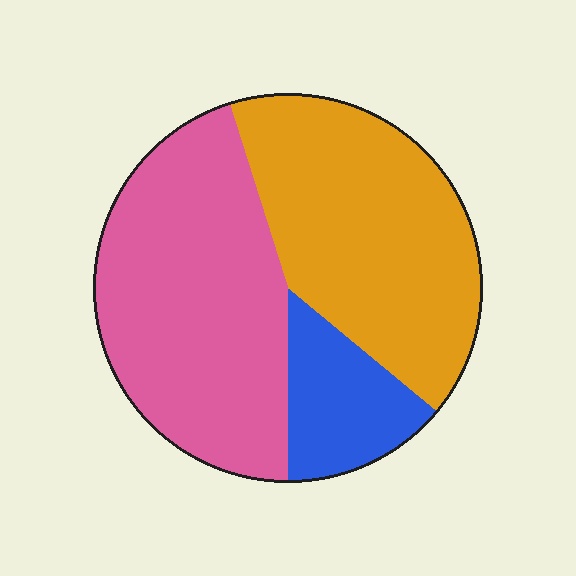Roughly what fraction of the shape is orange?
Orange covers about 40% of the shape.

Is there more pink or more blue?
Pink.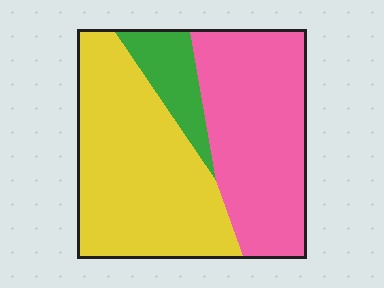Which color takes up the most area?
Yellow, at roughly 50%.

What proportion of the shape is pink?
Pink takes up between a quarter and a half of the shape.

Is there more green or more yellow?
Yellow.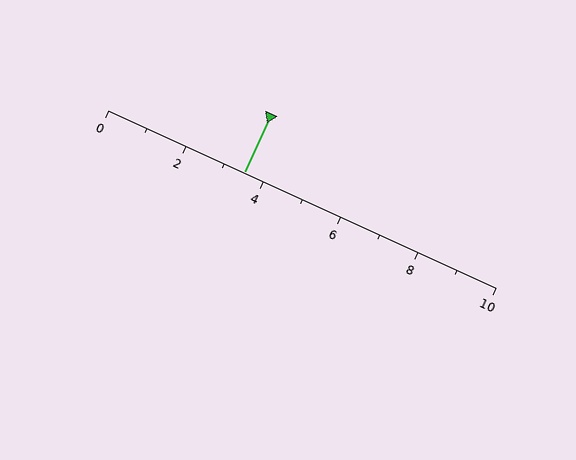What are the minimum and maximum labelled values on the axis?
The axis runs from 0 to 10.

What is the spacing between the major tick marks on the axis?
The major ticks are spaced 2 apart.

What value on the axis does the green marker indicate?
The marker indicates approximately 3.5.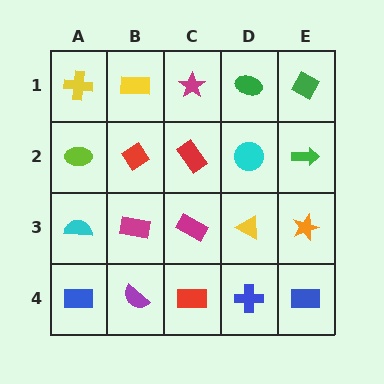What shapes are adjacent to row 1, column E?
A green arrow (row 2, column E), a green ellipse (row 1, column D).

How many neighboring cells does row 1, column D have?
3.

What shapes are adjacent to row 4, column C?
A magenta rectangle (row 3, column C), a purple semicircle (row 4, column B), a blue cross (row 4, column D).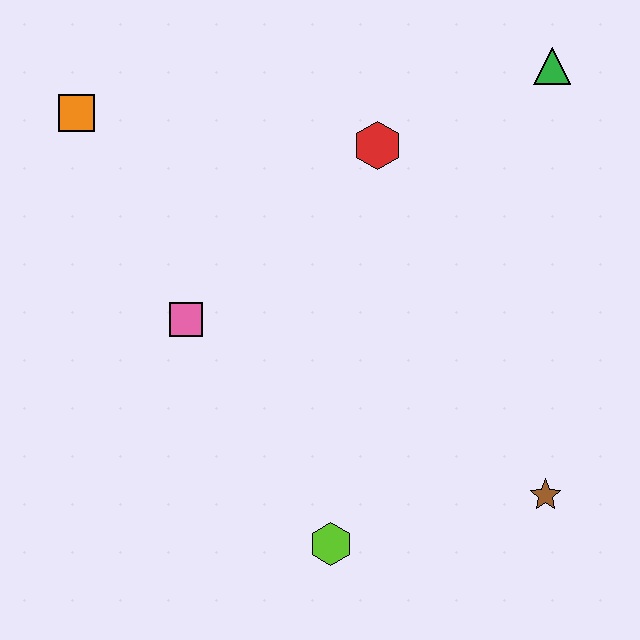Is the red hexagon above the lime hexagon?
Yes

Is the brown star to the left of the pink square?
No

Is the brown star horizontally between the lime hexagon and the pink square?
No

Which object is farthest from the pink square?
The green triangle is farthest from the pink square.